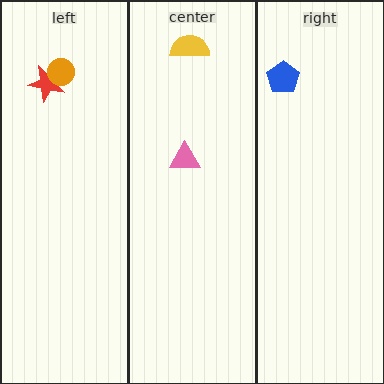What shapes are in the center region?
The yellow semicircle, the pink triangle.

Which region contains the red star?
The left region.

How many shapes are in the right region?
1.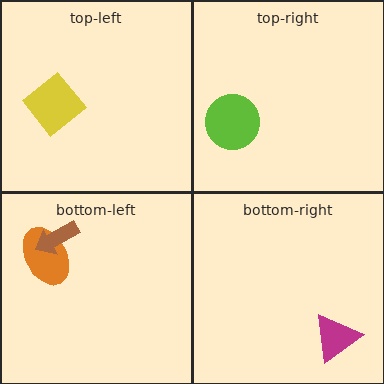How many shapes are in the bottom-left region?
2.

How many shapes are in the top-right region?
1.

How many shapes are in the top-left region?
1.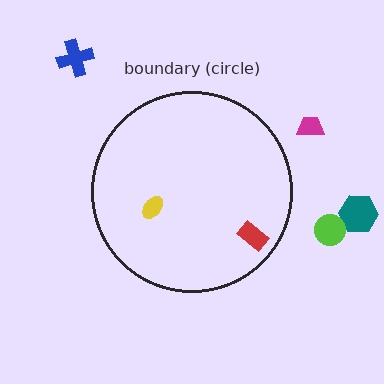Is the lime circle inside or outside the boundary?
Outside.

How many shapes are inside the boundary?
2 inside, 4 outside.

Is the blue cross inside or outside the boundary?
Outside.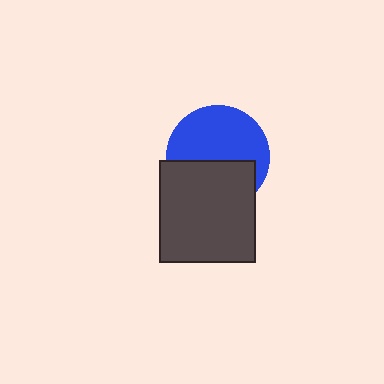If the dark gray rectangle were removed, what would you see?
You would see the complete blue circle.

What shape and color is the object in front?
The object in front is a dark gray rectangle.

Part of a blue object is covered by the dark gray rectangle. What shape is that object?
It is a circle.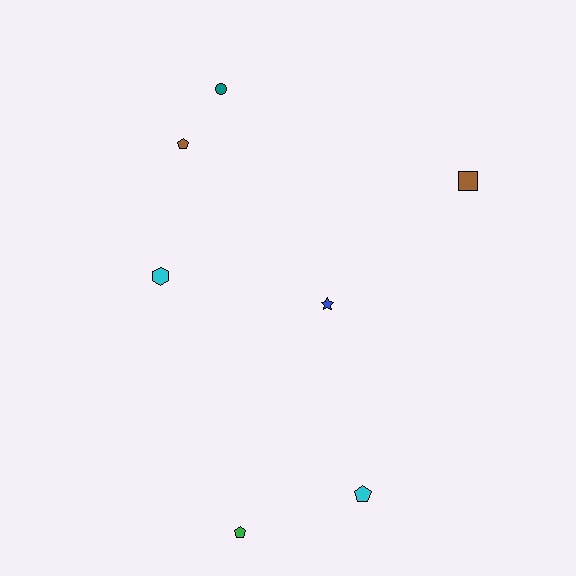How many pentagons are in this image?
There are 3 pentagons.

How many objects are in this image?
There are 7 objects.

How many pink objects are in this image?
There are no pink objects.